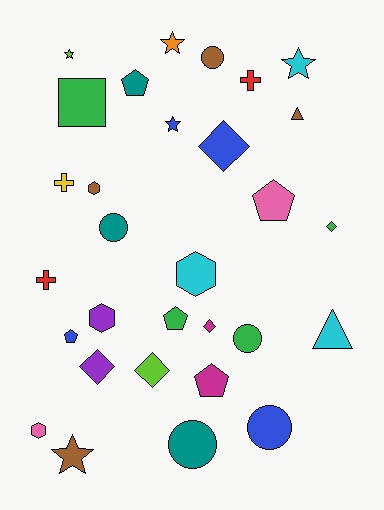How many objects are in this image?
There are 30 objects.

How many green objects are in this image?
There are 4 green objects.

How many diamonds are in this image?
There are 5 diamonds.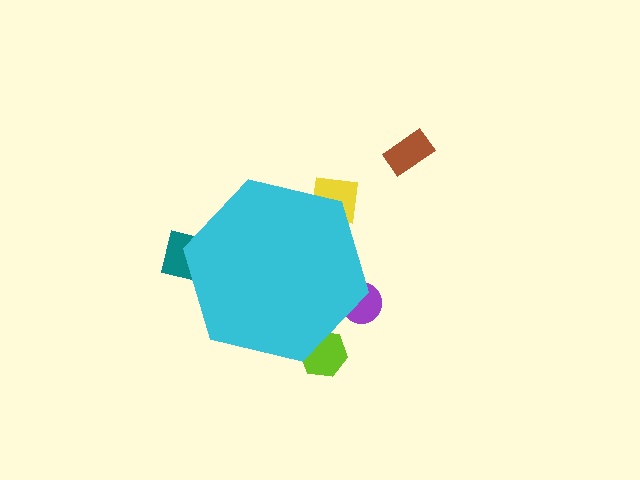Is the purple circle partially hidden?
Yes, the purple circle is partially hidden behind the cyan hexagon.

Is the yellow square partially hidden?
Yes, the yellow square is partially hidden behind the cyan hexagon.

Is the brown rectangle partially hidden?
No, the brown rectangle is fully visible.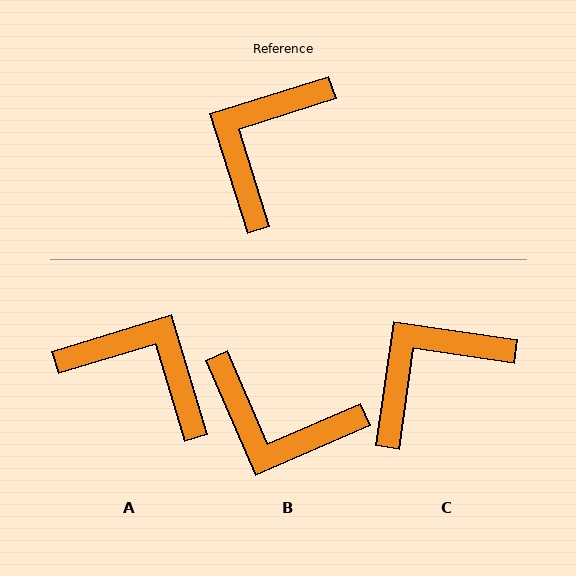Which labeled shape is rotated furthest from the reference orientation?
B, about 96 degrees away.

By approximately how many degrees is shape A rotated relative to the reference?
Approximately 91 degrees clockwise.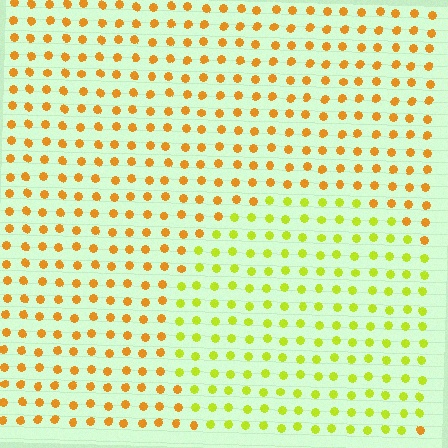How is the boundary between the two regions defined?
The boundary is defined purely by a slight shift in hue (about 40 degrees). Spacing, size, and orientation are identical on both sides.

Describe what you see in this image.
The image is filled with small orange elements in a uniform arrangement. A circle-shaped region is visible where the elements are tinted to a slightly different hue, forming a subtle color boundary.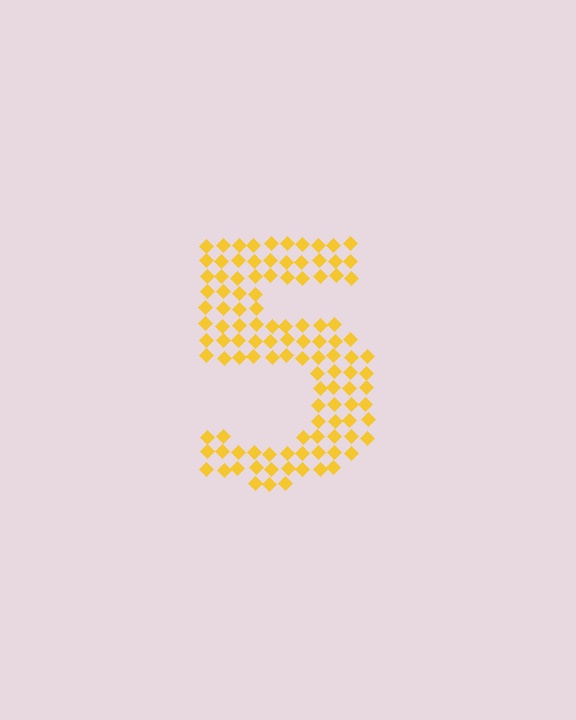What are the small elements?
The small elements are diamonds.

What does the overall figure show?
The overall figure shows the digit 5.